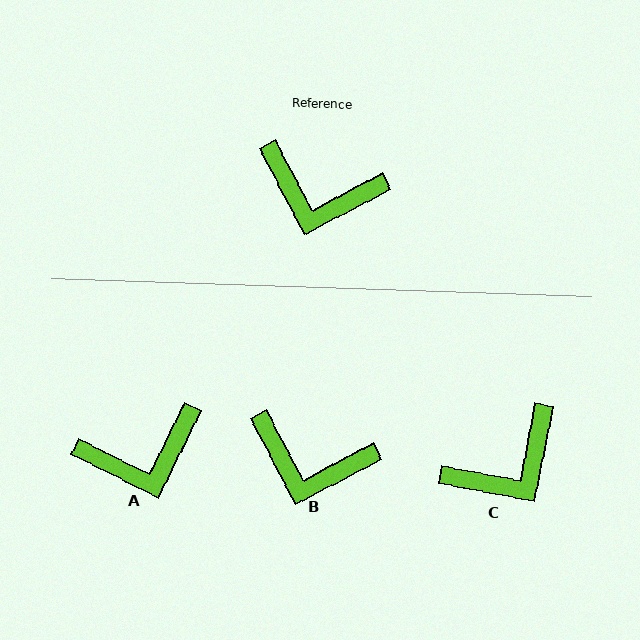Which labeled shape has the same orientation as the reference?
B.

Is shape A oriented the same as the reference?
No, it is off by about 36 degrees.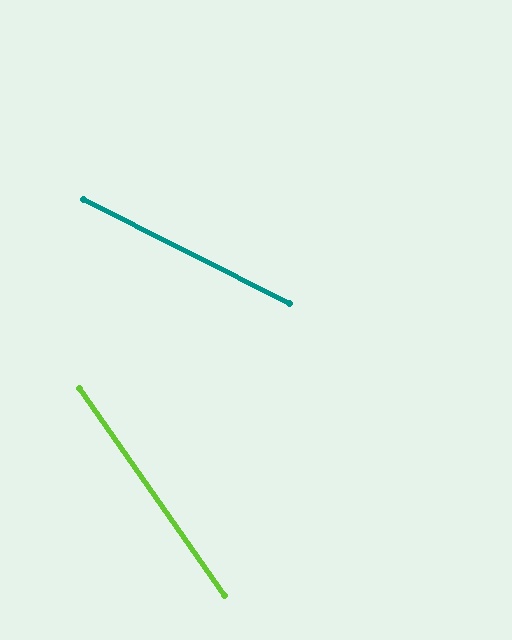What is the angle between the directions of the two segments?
Approximately 28 degrees.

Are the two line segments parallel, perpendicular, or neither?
Neither parallel nor perpendicular — they differ by about 28°.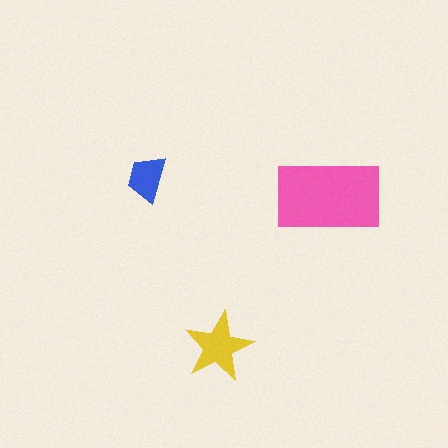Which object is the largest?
The pink rectangle.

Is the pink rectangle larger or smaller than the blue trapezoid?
Larger.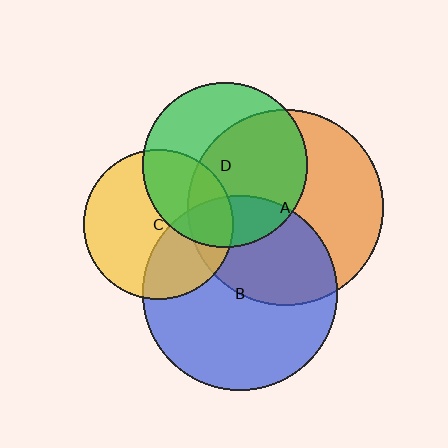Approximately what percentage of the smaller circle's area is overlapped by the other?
Approximately 20%.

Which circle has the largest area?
Circle A (orange).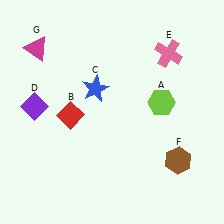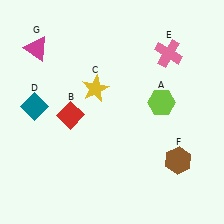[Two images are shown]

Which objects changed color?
C changed from blue to yellow. D changed from purple to teal.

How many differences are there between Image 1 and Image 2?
There are 2 differences between the two images.